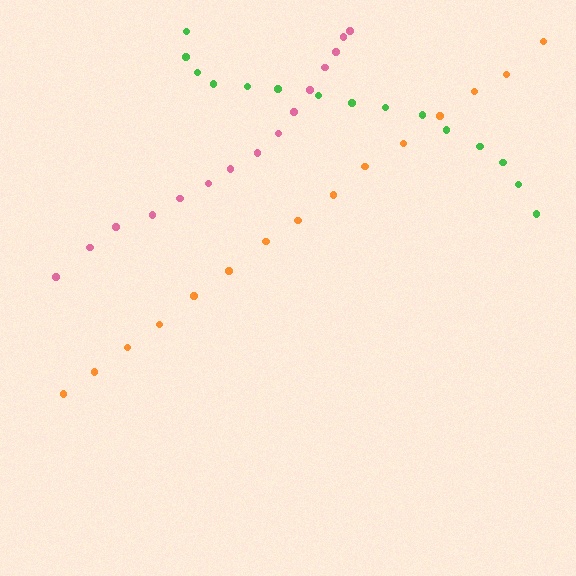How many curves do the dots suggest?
There are 3 distinct paths.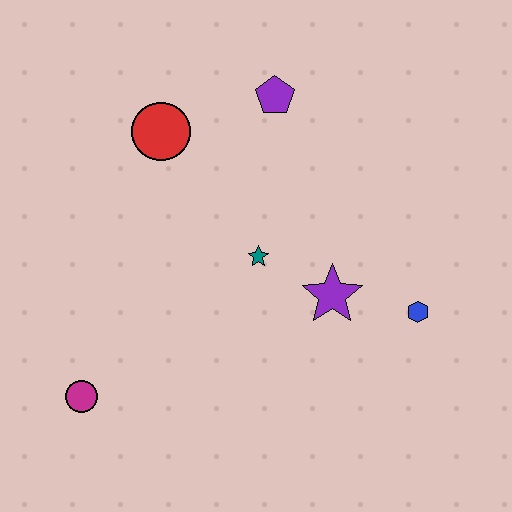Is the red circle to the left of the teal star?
Yes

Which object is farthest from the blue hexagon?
The magenta circle is farthest from the blue hexagon.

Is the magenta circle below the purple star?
Yes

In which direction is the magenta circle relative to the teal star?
The magenta circle is to the left of the teal star.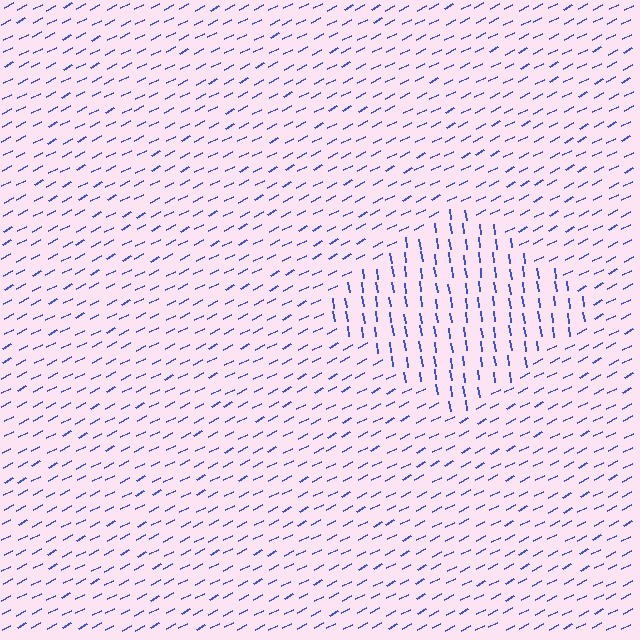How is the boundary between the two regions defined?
The boundary is defined purely by a change in line orientation (approximately 71 degrees difference). All lines are the same color and thickness.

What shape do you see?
I see a diamond.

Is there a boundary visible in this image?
Yes, there is a texture boundary formed by a change in line orientation.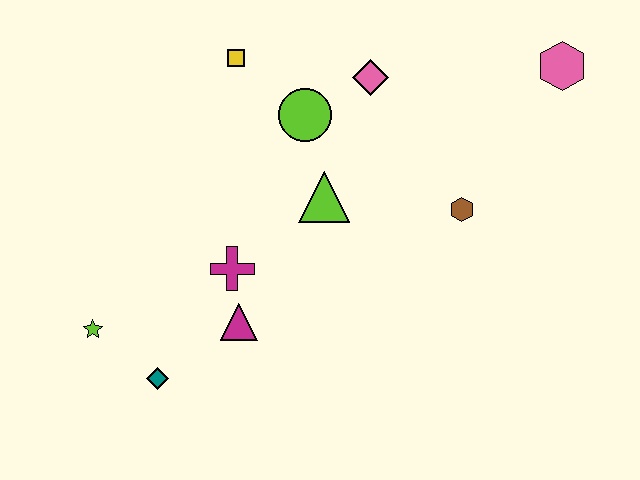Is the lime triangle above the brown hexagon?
Yes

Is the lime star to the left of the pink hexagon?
Yes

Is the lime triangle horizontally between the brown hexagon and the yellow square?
Yes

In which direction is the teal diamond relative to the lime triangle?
The teal diamond is below the lime triangle.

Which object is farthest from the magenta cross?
The pink hexagon is farthest from the magenta cross.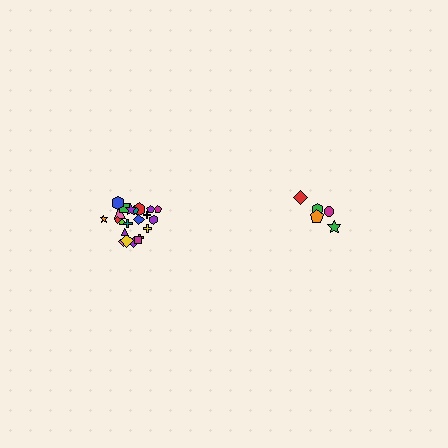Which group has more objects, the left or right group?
The left group.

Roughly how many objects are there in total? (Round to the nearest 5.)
Roughly 25 objects in total.